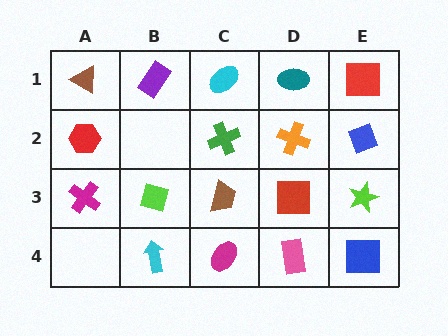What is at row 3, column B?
A lime diamond.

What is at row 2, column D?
An orange cross.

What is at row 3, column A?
A magenta cross.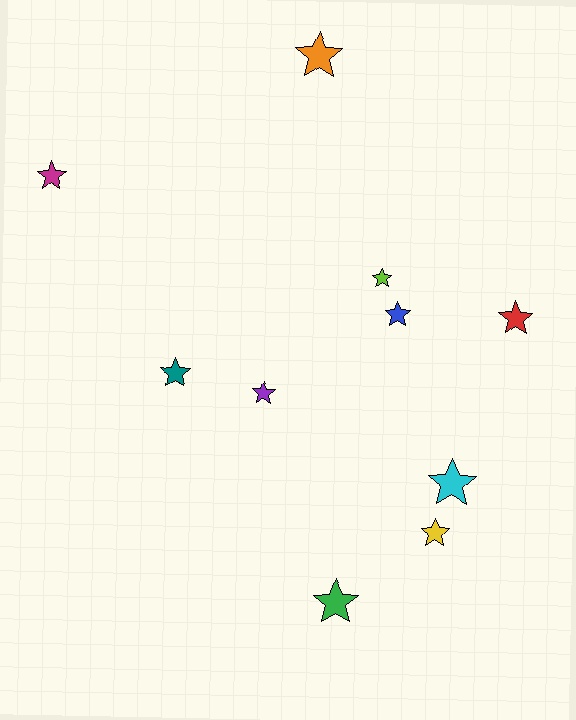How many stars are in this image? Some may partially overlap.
There are 10 stars.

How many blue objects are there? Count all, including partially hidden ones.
There is 1 blue object.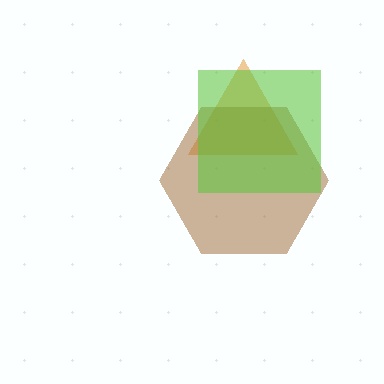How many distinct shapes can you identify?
There are 3 distinct shapes: an orange triangle, a brown hexagon, a lime square.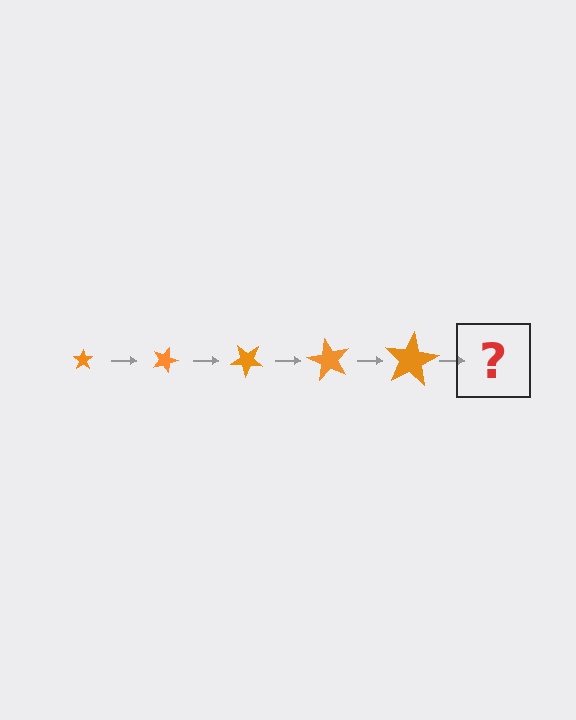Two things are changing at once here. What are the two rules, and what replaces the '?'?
The two rules are that the star grows larger each step and it rotates 20 degrees each step. The '?' should be a star, larger than the previous one and rotated 100 degrees from the start.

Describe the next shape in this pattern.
It should be a star, larger than the previous one and rotated 100 degrees from the start.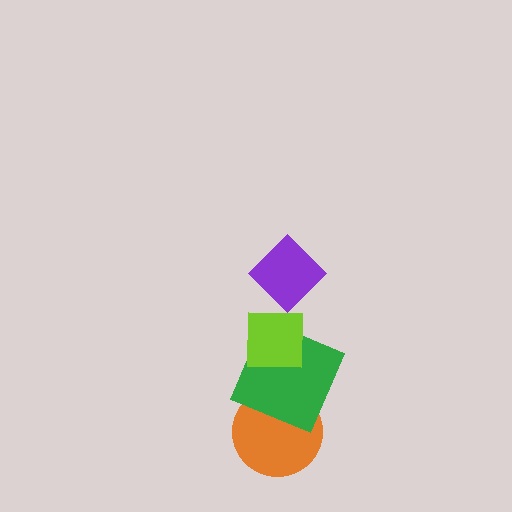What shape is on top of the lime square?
The purple diamond is on top of the lime square.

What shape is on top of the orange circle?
The green square is on top of the orange circle.